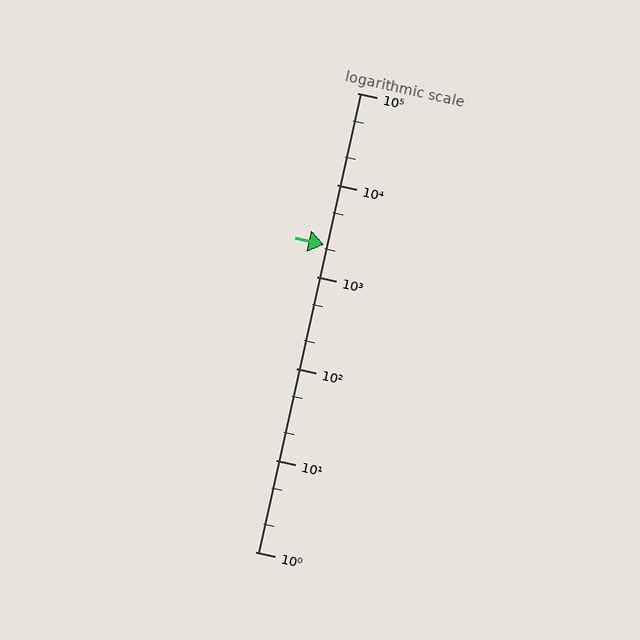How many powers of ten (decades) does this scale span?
The scale spans 5 decades, from 1 to 100000.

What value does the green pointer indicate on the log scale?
The pointer indicates approximately 2200.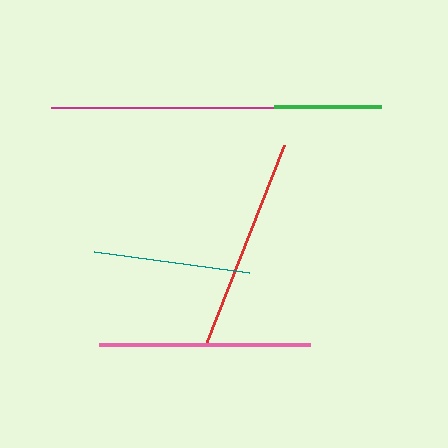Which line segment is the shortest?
The green line is the shortest at approximately 107 pixels.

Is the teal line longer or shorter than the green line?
The teal line is longer than the green line.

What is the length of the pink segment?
The pink segment is approximately 210 pixels long.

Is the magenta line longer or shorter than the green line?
The magenta line is longer than the green line.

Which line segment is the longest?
The magenta line is the longest at approximately 265 pixels.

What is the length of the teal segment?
The teal segment is approximately 156 pixels long.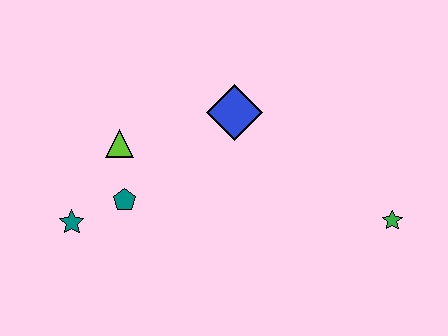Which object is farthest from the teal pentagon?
The green star is farthest from the teal pentagon.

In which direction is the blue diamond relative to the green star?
The blue diamond is to the left of the green star.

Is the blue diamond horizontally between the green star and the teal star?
Yes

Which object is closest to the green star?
The blue diamond is closest to the green star.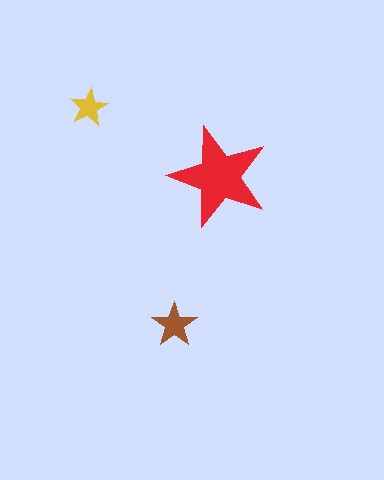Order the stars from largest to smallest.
the red one, the brown one, the yellow one.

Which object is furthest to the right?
The red star is rightmost.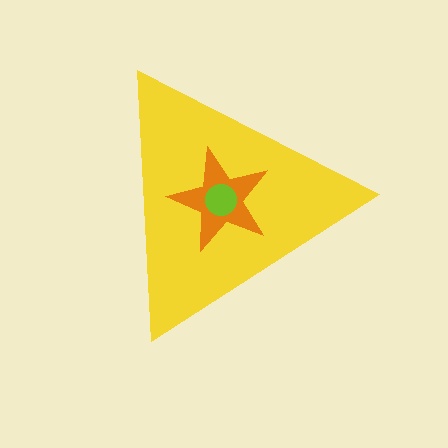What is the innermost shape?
The lime circle.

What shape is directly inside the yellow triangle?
The orange star.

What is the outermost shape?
The yellow triangle.